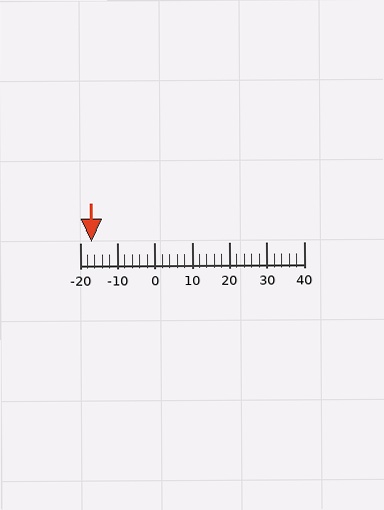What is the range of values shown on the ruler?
The ruler shows values from -20 to 40.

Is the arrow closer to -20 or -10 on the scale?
The arrow is closer to -20.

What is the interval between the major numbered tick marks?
The major tick marks are spaced 10 units apart.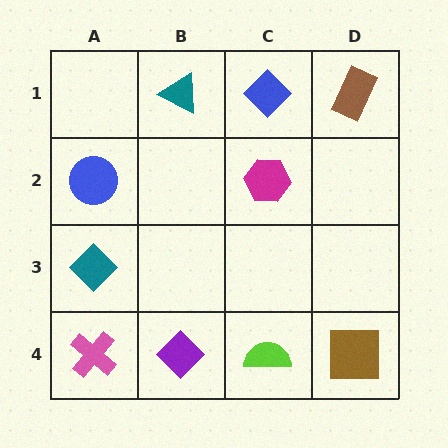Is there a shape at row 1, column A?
No, that cell is empty.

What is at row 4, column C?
A lime semicircle.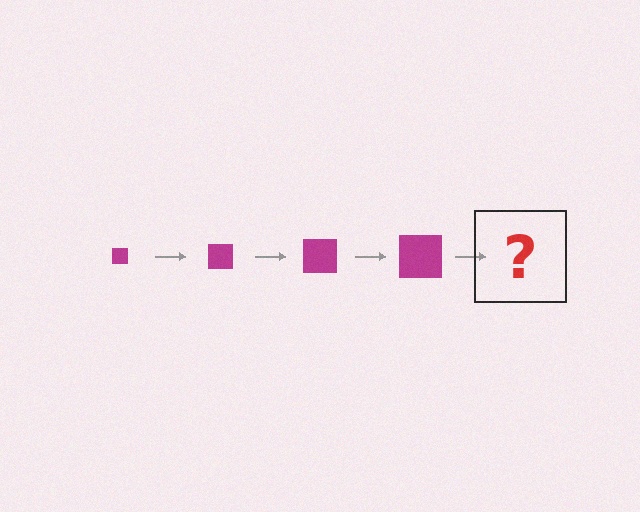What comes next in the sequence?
The next element should be a magenta square, larger than the previous one.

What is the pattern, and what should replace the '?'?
The pattern is that the square gets progressively larger each step. The '?' should be a magenta square, larger than the previous one.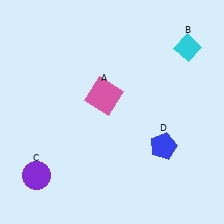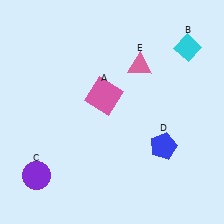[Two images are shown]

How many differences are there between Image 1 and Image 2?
There is 1 difference between the two images.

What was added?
A pink triangle (E) was added in Image 2.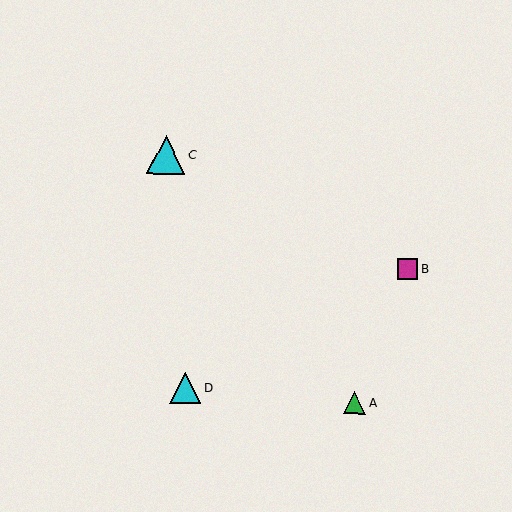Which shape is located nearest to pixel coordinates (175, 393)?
The cyan triangle (labeled D) at (186, 387) is nearest to that location.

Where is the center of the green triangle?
The center of the green triangle is at (355, 403).